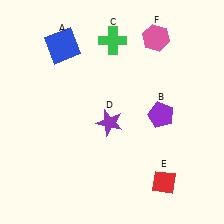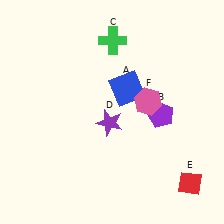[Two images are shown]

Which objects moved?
The objects that moved are: the blue square (A), the red diamond (E), the pink hexagon (F).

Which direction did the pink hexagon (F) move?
The pink hexagon (F) moved down.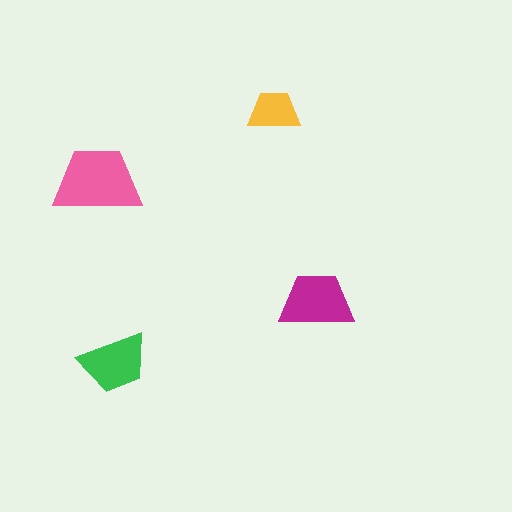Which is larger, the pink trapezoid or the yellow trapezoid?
The pink one.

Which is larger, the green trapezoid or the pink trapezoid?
The pink one.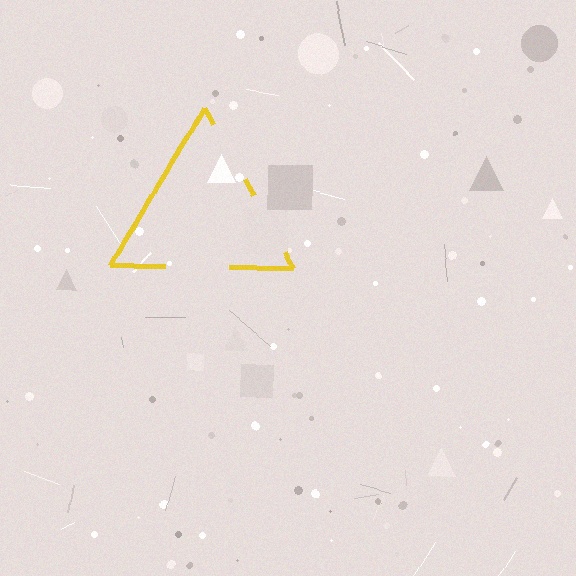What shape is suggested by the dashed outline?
The dashed outline suggests a triangle.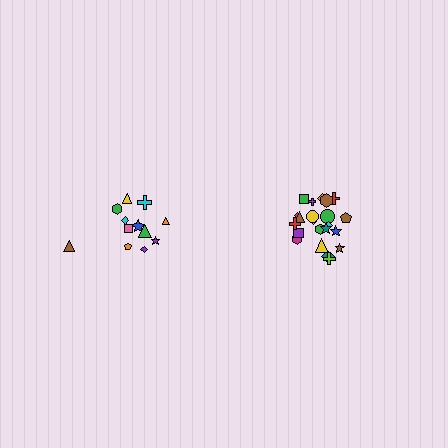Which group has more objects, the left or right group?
The right group.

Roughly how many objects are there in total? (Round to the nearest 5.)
Roughly 35 objects in total.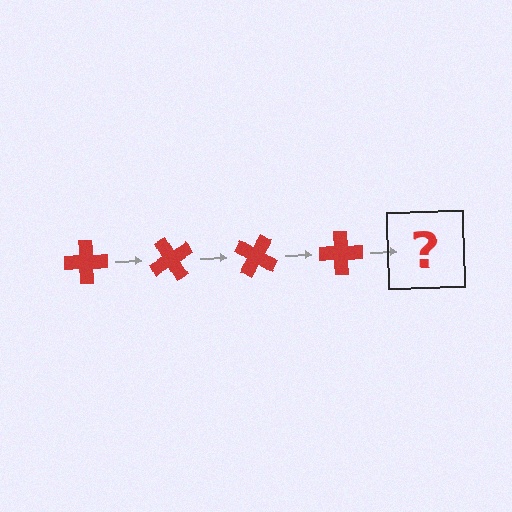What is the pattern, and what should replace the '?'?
The pattern is that the cross rotates 60 degrees each step. The '?' should be a red cross rotated 240 degrees.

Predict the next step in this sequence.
The next step is a red cross rotated 240 degrees.